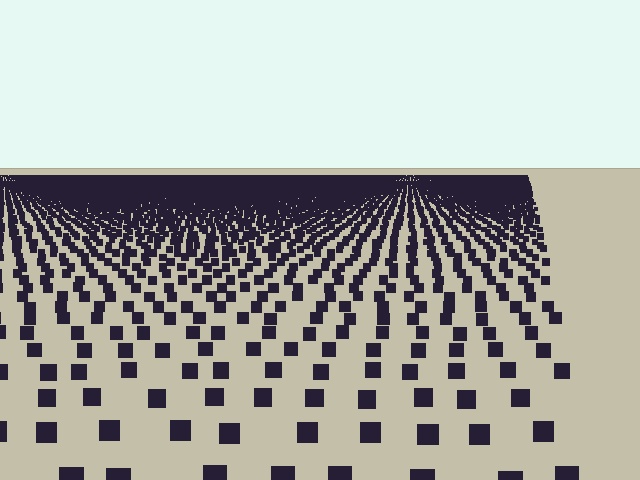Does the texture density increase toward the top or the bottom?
Density increases toward the top.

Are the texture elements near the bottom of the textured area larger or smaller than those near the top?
Larger. Near the bottom, elements are closer to the viewer and appear at a bigger on-screen size.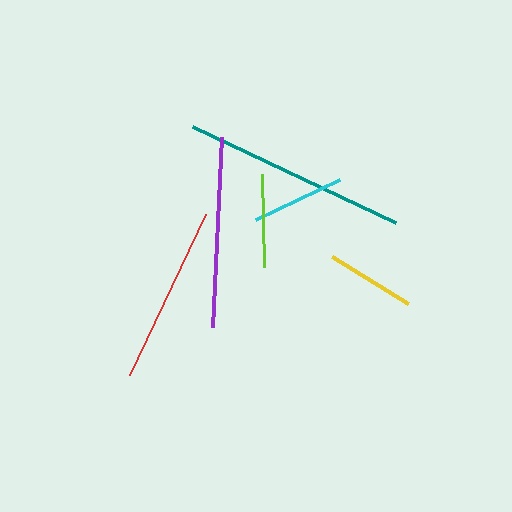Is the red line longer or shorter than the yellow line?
The red line is longer than the yellow line.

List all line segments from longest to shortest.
From longest to shortest: teal, purple, red, cyan, lime, yellow.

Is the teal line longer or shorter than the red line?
The teal line is longer than the red line.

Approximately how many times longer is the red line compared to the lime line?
The red line is approximately 1.9 times the length of the lime line.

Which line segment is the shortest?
The yellow line is the shortest at approximately 89 pixels.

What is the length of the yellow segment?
The yellow segment is approximately 89 pixels long.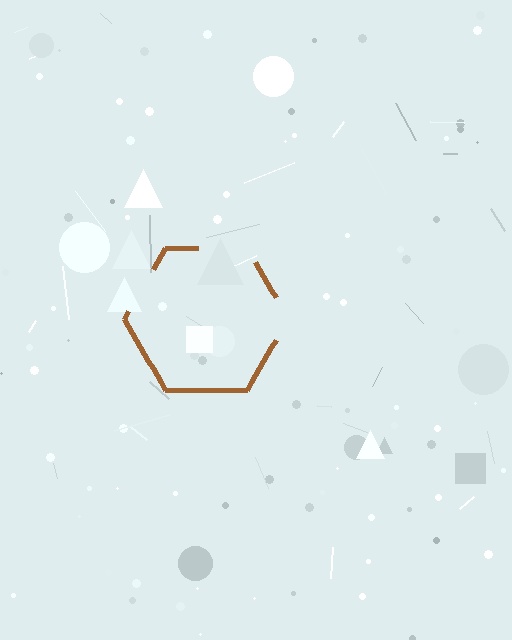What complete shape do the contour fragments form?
The contour fragments form a hexagon.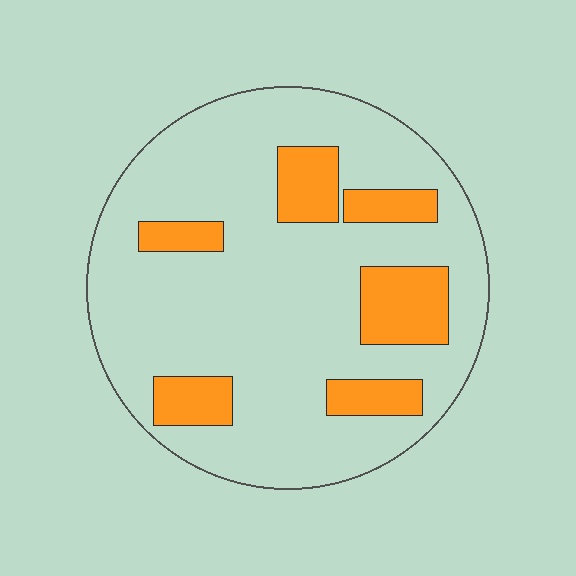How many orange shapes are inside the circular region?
6.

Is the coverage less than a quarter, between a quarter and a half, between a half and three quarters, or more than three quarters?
Less than a quarter.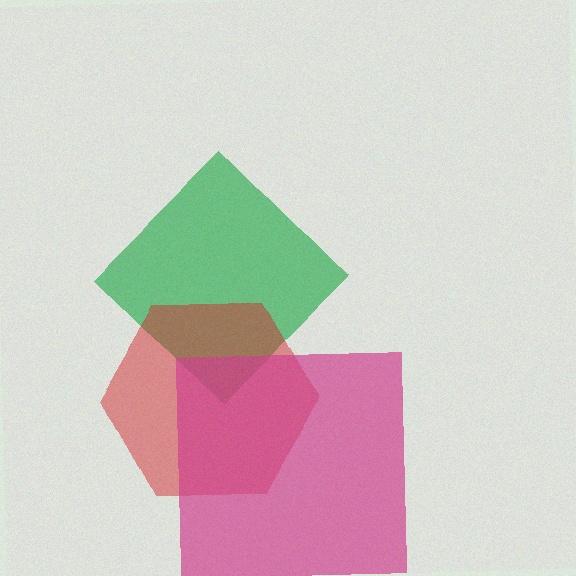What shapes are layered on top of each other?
The layered shapes are: a green diamond, a red hexagon, a magenta square.